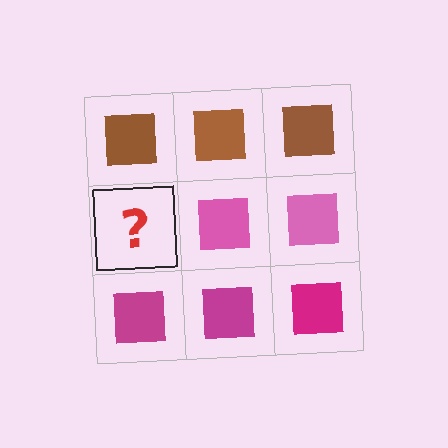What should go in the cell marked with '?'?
The missing cell should contain a pink square.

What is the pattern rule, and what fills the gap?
The rule is that each row has a consistent color. The gap should be filled with a pink square.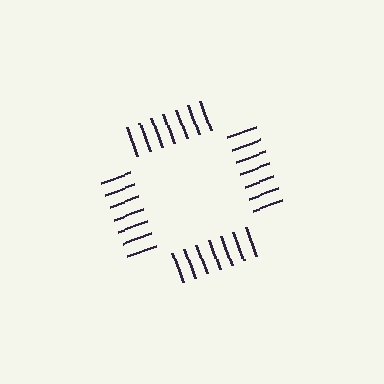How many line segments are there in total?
28 — 7 along each of the 4 edges.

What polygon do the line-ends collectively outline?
An illusory square — the line segments terminate on its edges but no continuous stroke is drawn.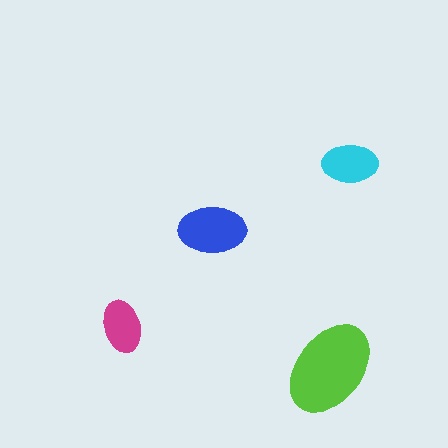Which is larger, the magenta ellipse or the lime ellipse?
The lime one.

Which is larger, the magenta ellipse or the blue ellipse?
The blue one.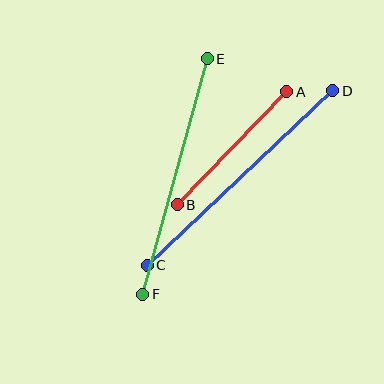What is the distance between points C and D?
The distance is approximately 255 pixels.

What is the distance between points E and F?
The distance is approximately 244 pixels.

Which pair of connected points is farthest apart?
Points C and D are farthest apart.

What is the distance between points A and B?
The distance is approximately 157 pixels.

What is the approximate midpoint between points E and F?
The midpoint is at approximately (175, 176) pixels.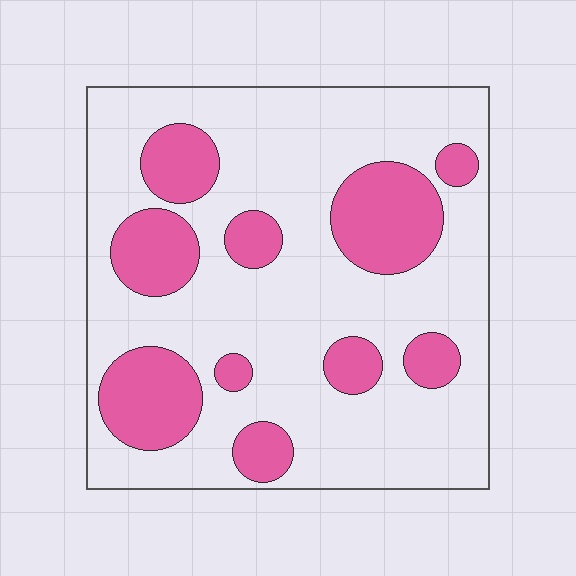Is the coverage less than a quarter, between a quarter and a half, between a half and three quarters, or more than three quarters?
Between a quarter and a half.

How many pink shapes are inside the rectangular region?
10.